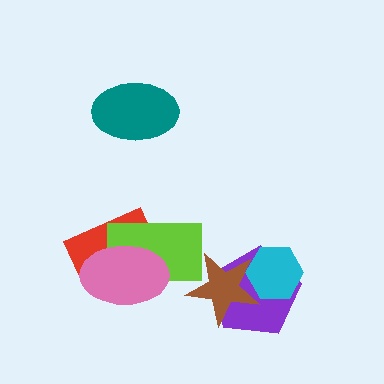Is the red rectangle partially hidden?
Yes, it is partially covered by another shape.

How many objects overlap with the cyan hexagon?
2 objects overlap with the cyan hexagon.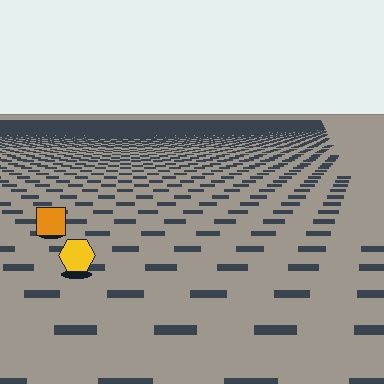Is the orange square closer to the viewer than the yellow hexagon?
No. The yellow hexagon is closer — you can tell from the texture gradient: the ground texture is coarser near it.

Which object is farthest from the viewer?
The orange square is farthest from the viewer. It appears smaller and the ground texture around it is denser.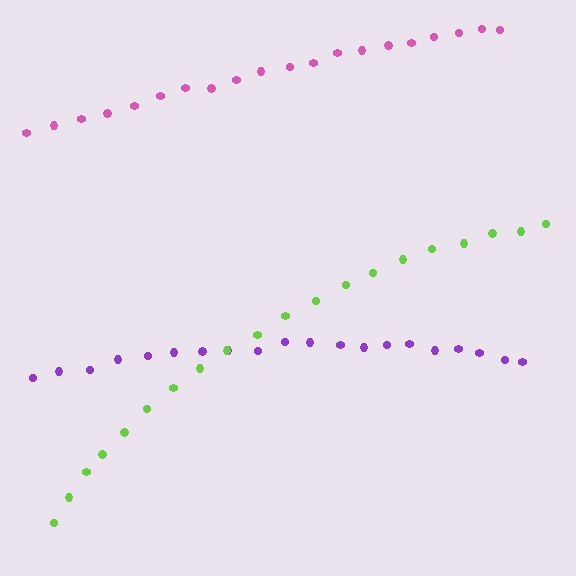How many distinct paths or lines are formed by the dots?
There are 3 distinct paths.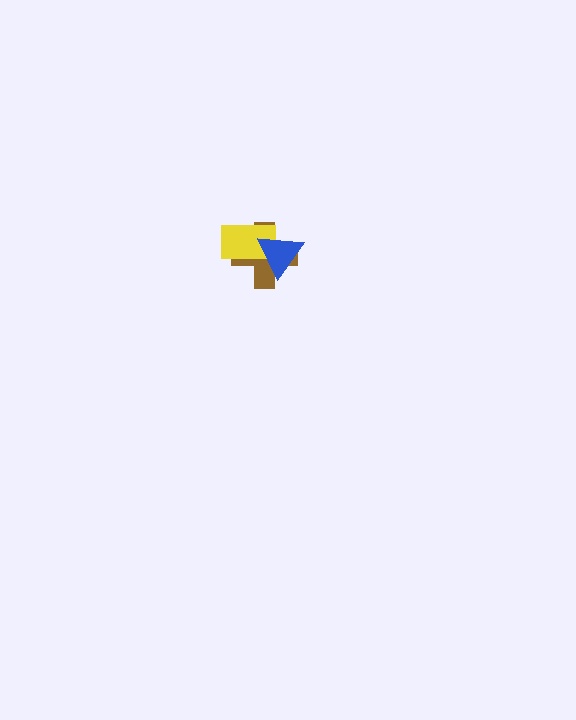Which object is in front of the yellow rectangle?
The blue triangle is in front of the yellow rectangle.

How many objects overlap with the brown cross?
2 objects overlap with the brown cross.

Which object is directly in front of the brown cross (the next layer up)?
The yellow rectangle is directly in front of the brown cross.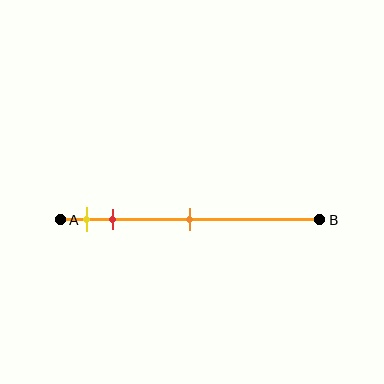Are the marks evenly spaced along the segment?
No, the marks are not evenly spaced.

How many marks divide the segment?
There are 3 marks dividing the segment.